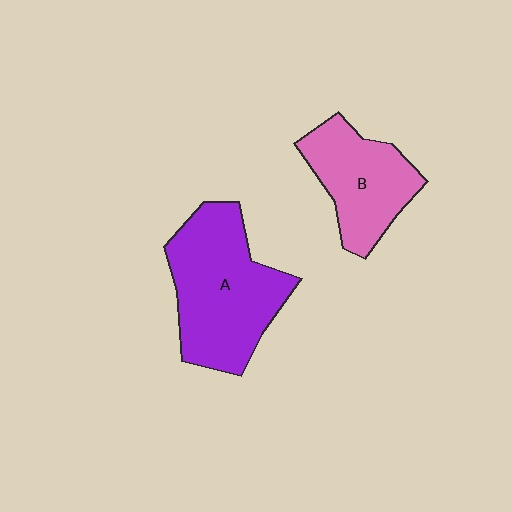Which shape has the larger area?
Shape A (purple).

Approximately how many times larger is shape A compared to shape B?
Approximately 1.5 times.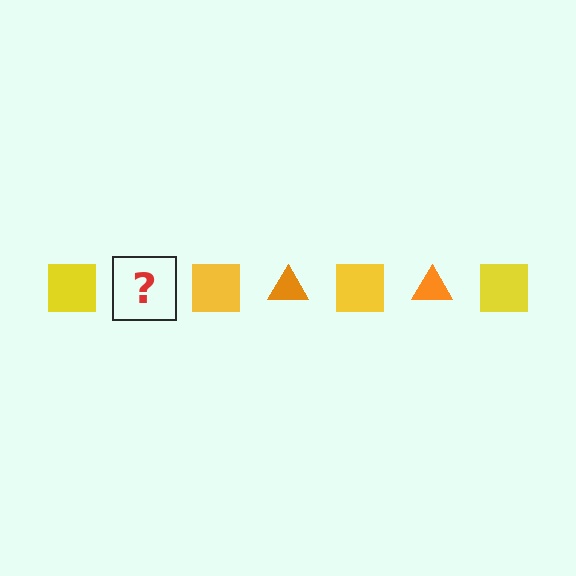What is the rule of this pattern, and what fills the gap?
The rule is that the pattern alternates between yellow square and orange triangle. The gap should be filled with an orange triangle.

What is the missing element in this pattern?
The missing element is an orange triangle.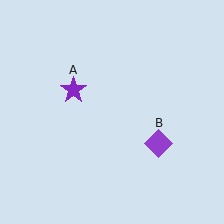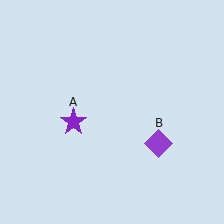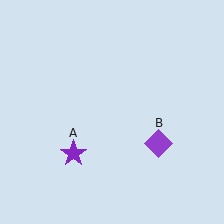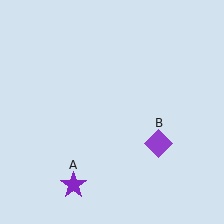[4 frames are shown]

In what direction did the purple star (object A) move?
The purple star (object A) moved down.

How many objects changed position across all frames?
1 object changed position: purple star (object A).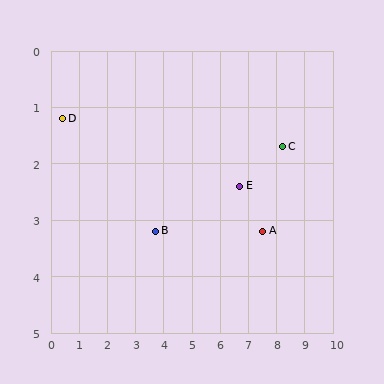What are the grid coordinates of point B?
Point B is at approximately (3.7, 3.2).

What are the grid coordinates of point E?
Point E is at approximately (6.7, 2.4).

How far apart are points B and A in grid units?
Points B and A are about 3.8 grid units apart.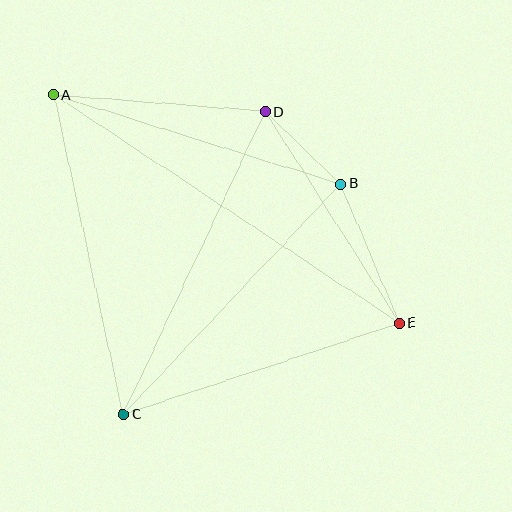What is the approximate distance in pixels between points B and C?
The distance between B and C is approximately 317 pixels.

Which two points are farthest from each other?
Points A and E are farthest from each other.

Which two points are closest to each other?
Points B and D are closest to each other.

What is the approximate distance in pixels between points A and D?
The distance between A and D is approximately 212 pixels.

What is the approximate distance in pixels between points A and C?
The distance between A and C is approximately 327 pixels.